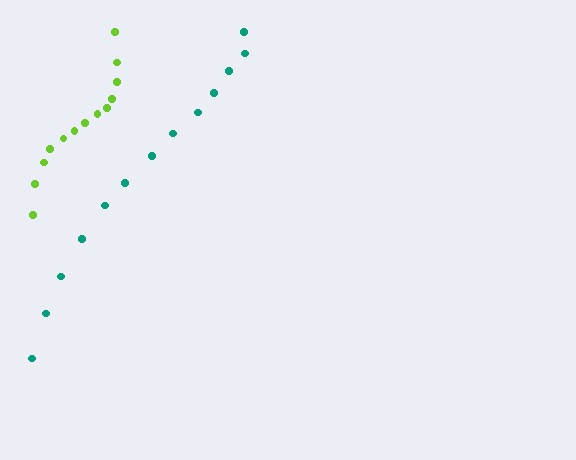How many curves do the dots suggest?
There are 2 distinct paths.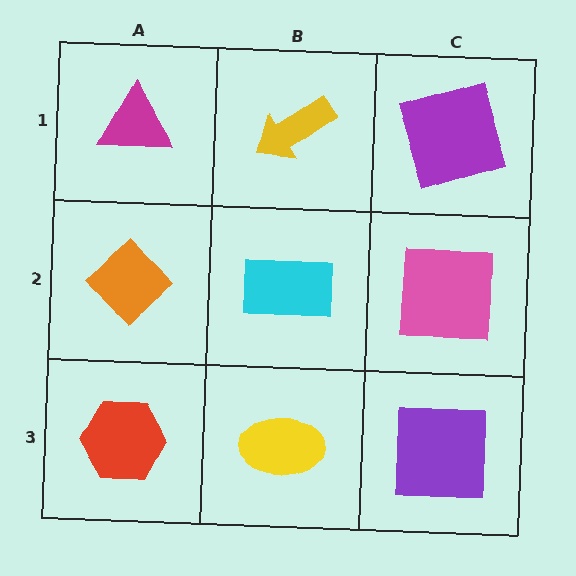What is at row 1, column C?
A purple square.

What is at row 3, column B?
A yellow ellipse.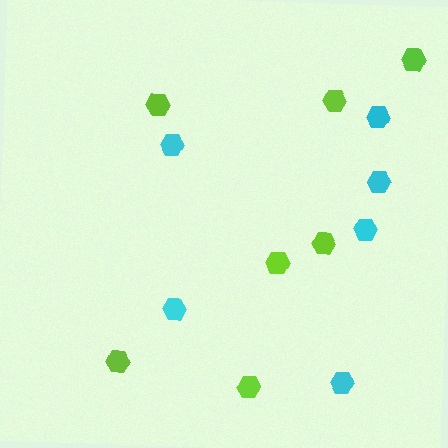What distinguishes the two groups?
There are 2 groups: one group of cyan hexagons (6) and one group of lime hexagons (7).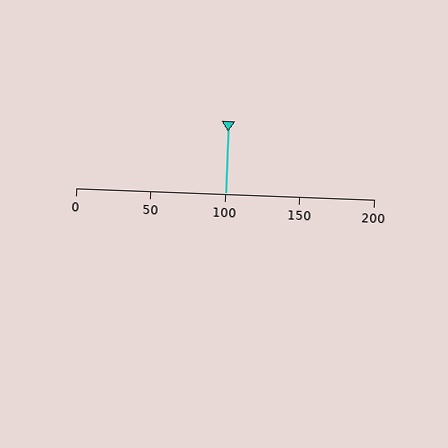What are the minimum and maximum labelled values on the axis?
The axis runs from 0 to 200.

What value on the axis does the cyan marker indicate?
The marker indicates approximately 100.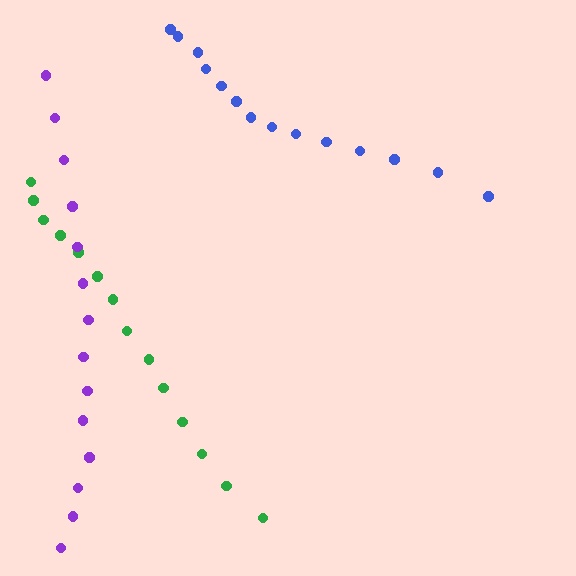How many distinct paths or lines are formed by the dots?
There are 3 distinct paths.